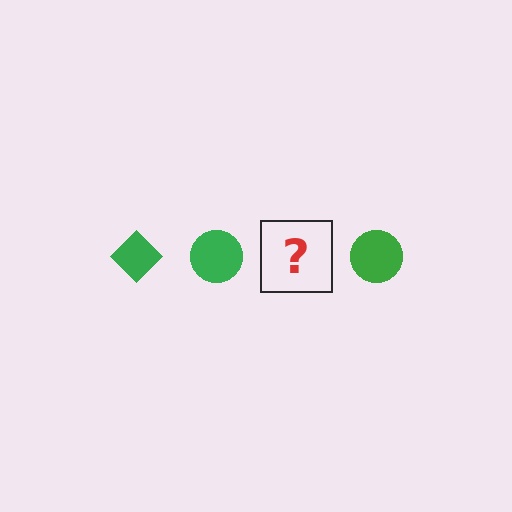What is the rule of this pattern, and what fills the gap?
The rule is that the pattern cycles through diamond, circle shapes in green. The gap should be filled with a green diamond.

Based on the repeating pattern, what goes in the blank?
The blank should be a green diamond.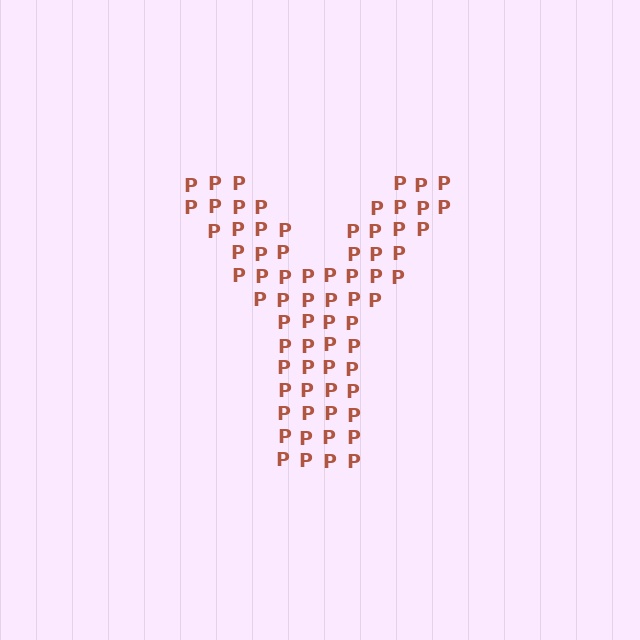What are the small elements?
The small elements are letter P's.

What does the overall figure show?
The overall figure shows the letter Y.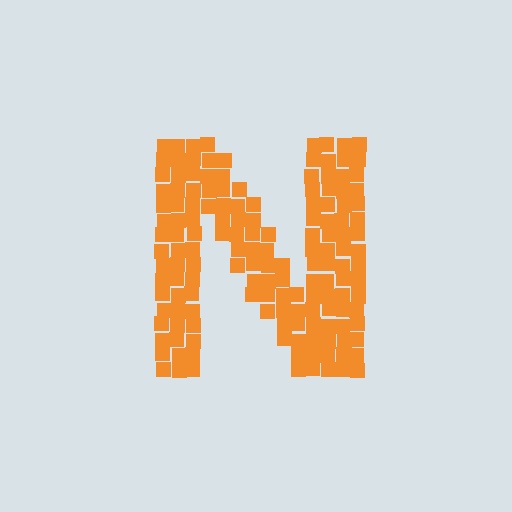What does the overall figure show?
The overall figure shows the letter N.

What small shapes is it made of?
It is made of small squares.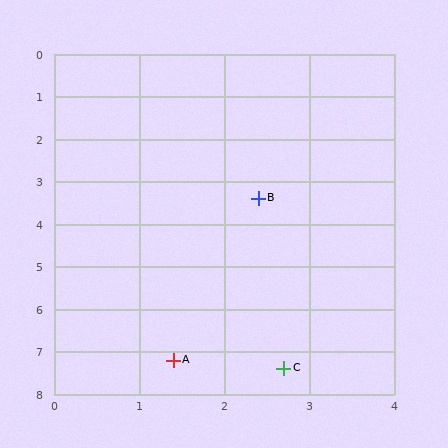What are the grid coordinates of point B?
Point B is at approximately (2.4, 3.4).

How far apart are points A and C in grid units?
Points A and C are about 1.3 grid units apart.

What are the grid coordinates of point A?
Point A is at approximately (1.4, 7.2).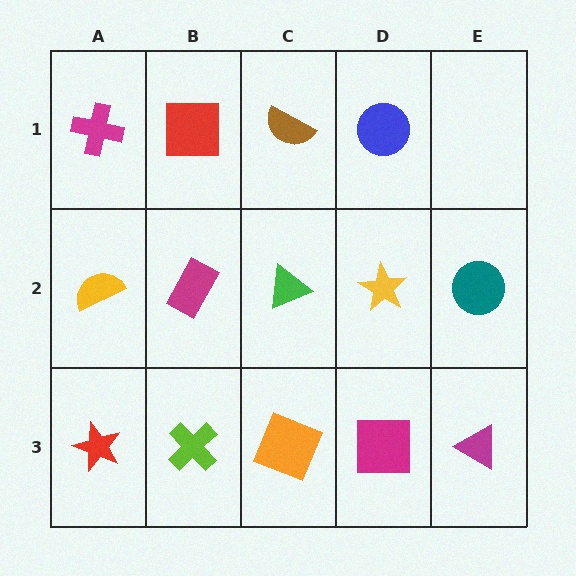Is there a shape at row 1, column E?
No, that cell is empty.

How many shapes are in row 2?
5 shapes.